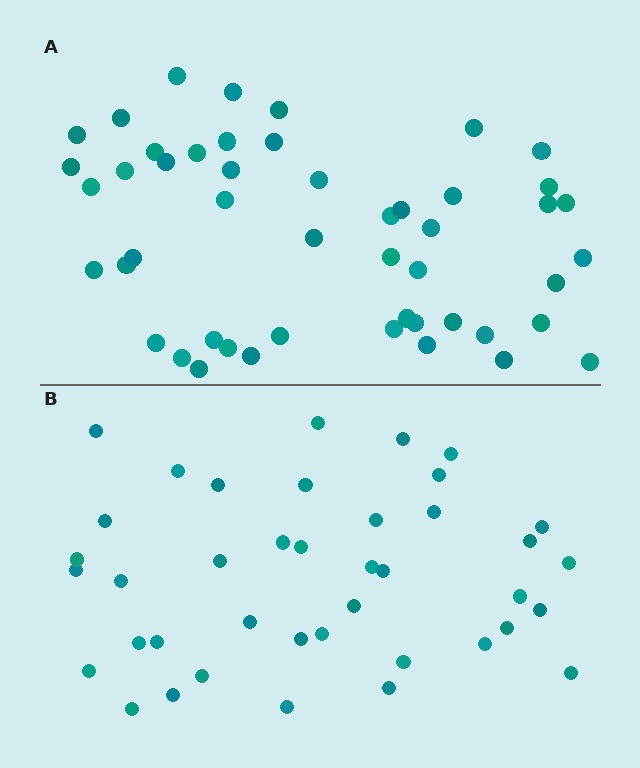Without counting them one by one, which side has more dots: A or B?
Region A (the top region) has more dots.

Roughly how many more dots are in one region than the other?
Region A has roughly 8 or so more dots than region B.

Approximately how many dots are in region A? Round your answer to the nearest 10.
About 50 dots. (The exact count is 49, which rounds to 50.)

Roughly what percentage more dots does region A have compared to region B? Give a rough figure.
About 20% more.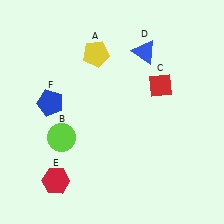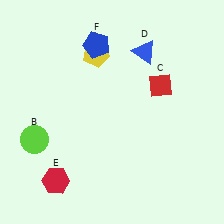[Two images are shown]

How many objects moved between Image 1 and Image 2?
2 objects moved between the two images.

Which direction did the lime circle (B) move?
The lime circle (B) moved left.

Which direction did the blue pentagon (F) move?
The blue pentagon (F) moved up.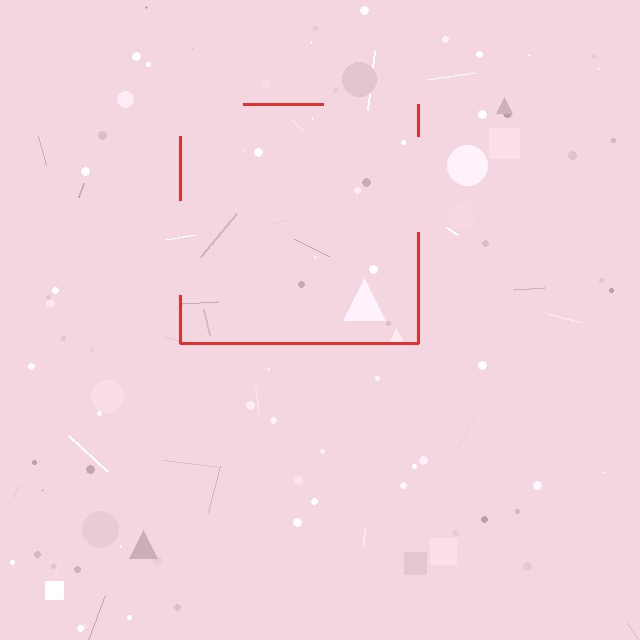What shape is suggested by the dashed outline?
The dashed outline suggests a square.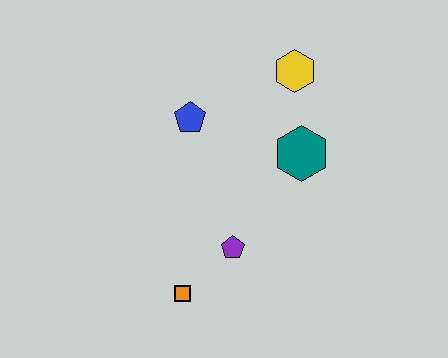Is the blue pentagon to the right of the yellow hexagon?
No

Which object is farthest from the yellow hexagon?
The orange square is farthest from the yellow hexagon.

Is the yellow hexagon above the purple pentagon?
Yes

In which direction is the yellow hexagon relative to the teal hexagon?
The yellow hexagon is above the teal hexagon.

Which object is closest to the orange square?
The purple pentagon is closest to the orange square.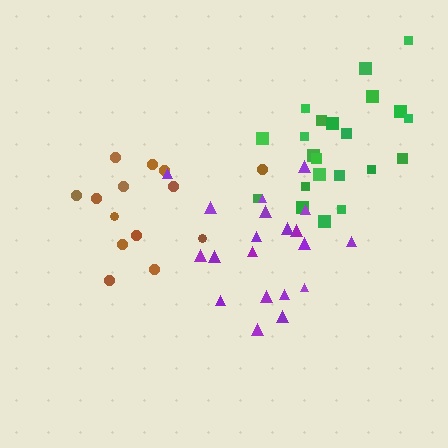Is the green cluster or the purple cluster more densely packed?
Purple.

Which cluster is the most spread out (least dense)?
Green.